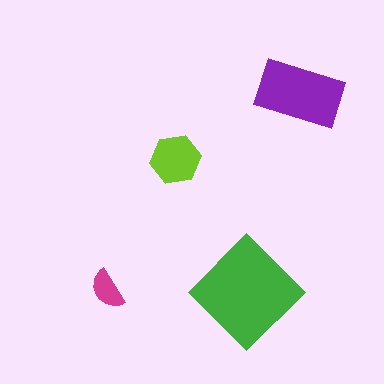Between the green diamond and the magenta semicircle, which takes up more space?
The green diamond.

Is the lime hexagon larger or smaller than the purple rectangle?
Smaller.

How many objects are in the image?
There are 4 objects in the image.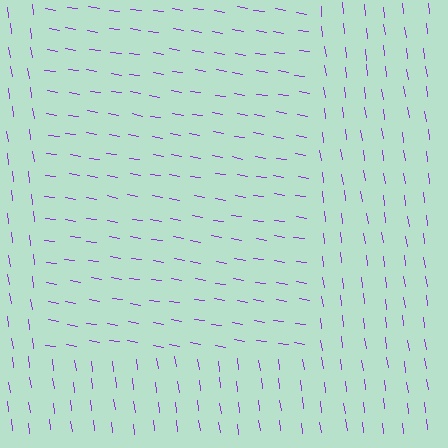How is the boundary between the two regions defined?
The boundary is defined purely by a change in line orientation (approximately 73 degrees difference). All lines are the same color and thickness.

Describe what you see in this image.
The image is filled with small purple line segments. A rectangle region in the image has lines oriented differently from the surrounding lines, creating a visible texture boundary.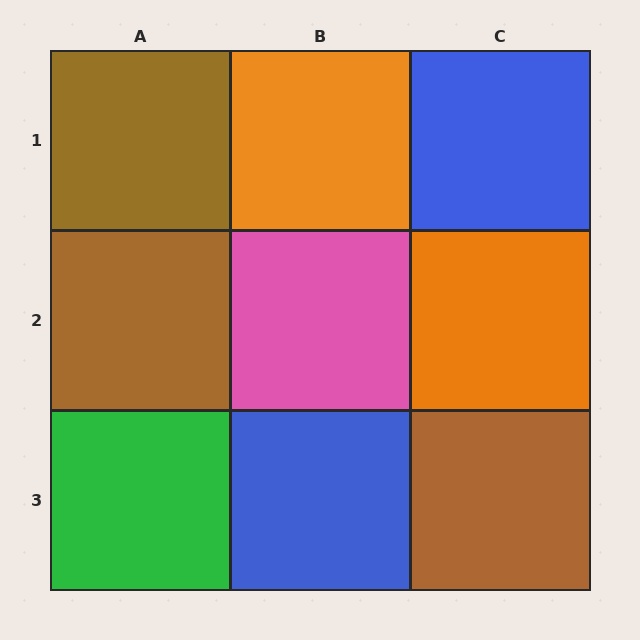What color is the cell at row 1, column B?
Orange.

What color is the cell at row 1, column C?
Blue.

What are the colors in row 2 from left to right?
Brown, pink, orange.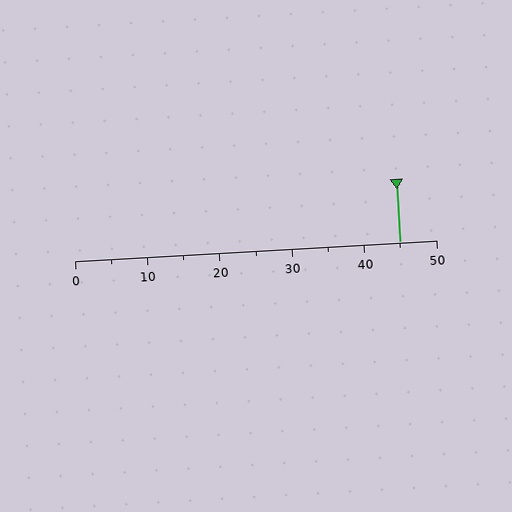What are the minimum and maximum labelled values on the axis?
The axis runs from 0 to 50.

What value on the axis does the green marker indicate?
The marker indicates approximately 45.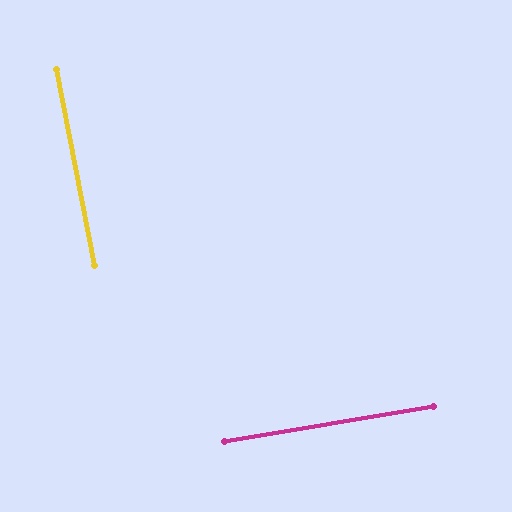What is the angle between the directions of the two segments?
Approximately 89 degrees.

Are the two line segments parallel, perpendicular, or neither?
Perpendicular — they meet at approximately 89°.